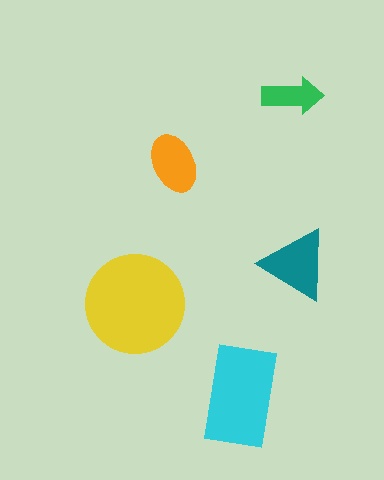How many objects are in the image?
There are 5 objects in the image.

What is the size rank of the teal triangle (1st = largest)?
3rd.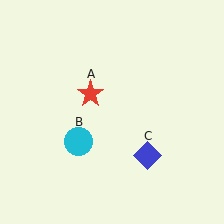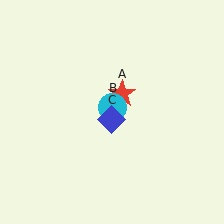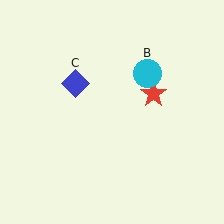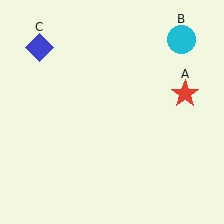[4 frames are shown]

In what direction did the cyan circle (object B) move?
The cyan circle (object B) moved up and to the right.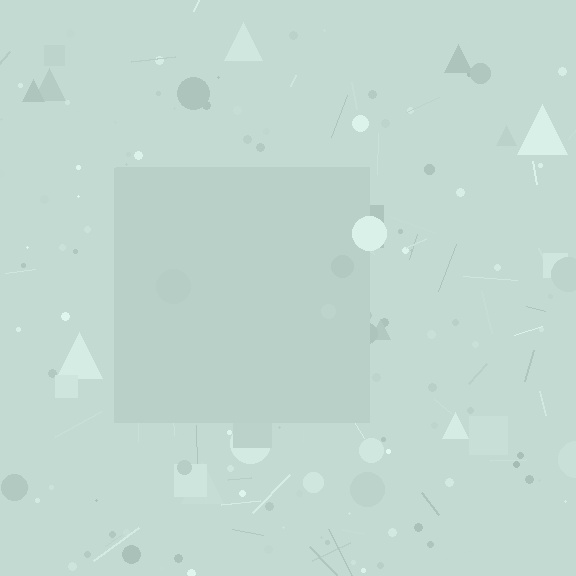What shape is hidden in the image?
A square is hidden in the image.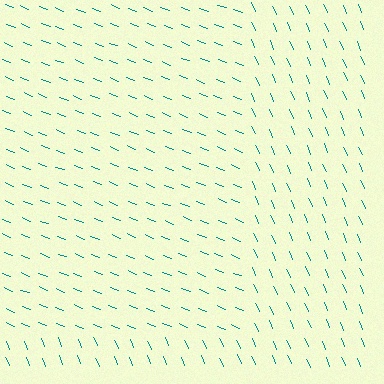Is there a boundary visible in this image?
Yes, there is a texture boundary formed by a change in line orientation.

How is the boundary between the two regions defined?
The boundary is defined purely by a change in line orientation (approximately 45 degrees difference). All lines are the same color and thickness.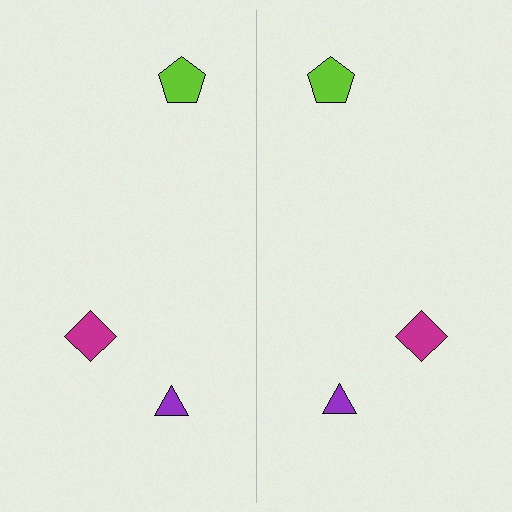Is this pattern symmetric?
Yes, this pattern has bilateral (reflection) symmetry.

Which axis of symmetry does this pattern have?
The pattern has a vertical axis of symmetry running through the center of the image.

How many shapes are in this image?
There are 6 shapes in this image.